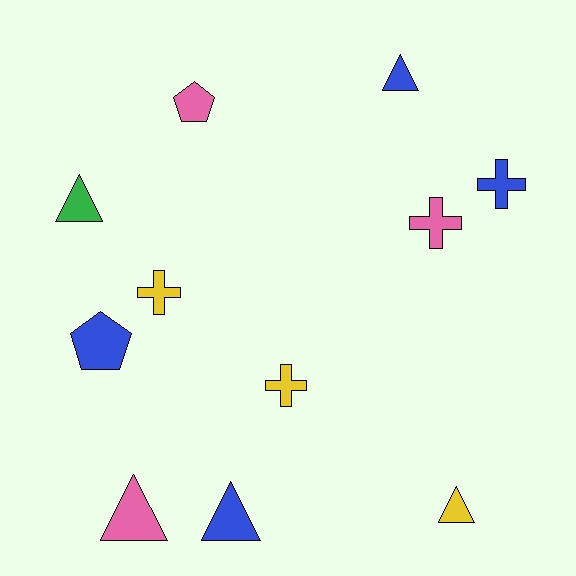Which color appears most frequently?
Blue, with 4 objects.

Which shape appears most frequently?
Triangle, with 5 objects.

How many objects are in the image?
There are 11 objects.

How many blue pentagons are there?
There is 1 blue pentagon.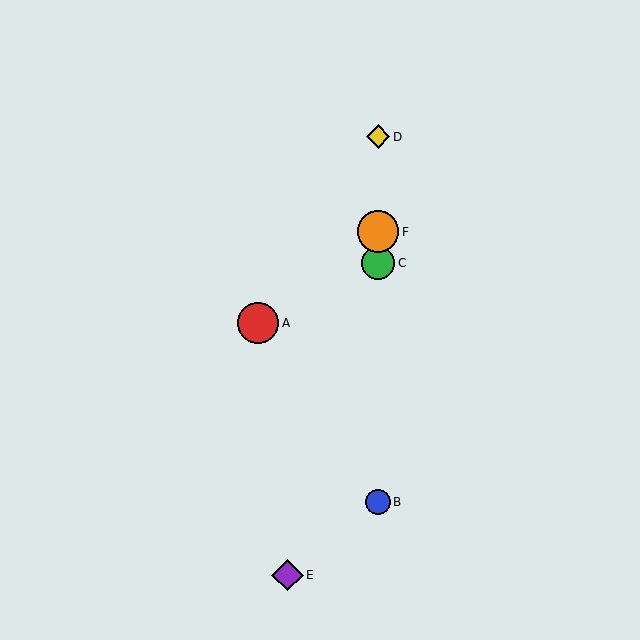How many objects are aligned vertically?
4 objects (B, C, D, F) are aligned vertically.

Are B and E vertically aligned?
No, B is at x≈378 and E is at x≈288.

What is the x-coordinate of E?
Object E is at x≈288.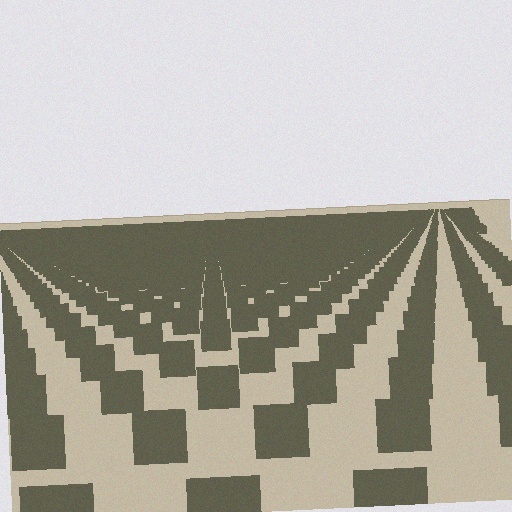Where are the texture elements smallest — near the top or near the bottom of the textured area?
Near the top.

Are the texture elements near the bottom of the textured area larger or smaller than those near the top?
Larger. Near the bottom, elements are closer to the viewer and appear at a bigger on-screen size.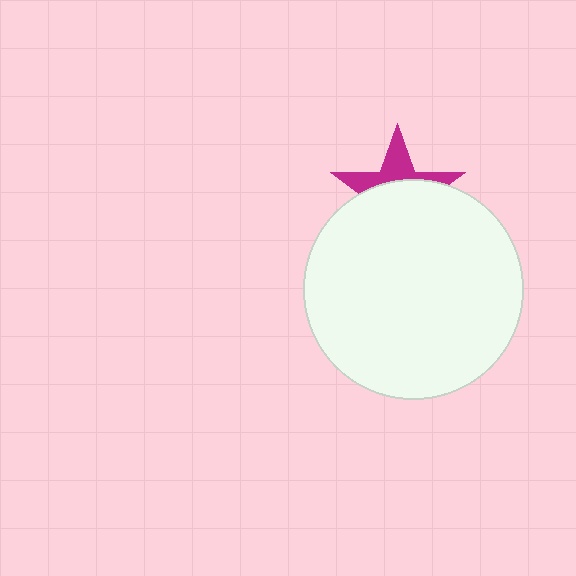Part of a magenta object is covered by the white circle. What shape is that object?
It is a star.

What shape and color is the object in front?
The object in front is a white circle.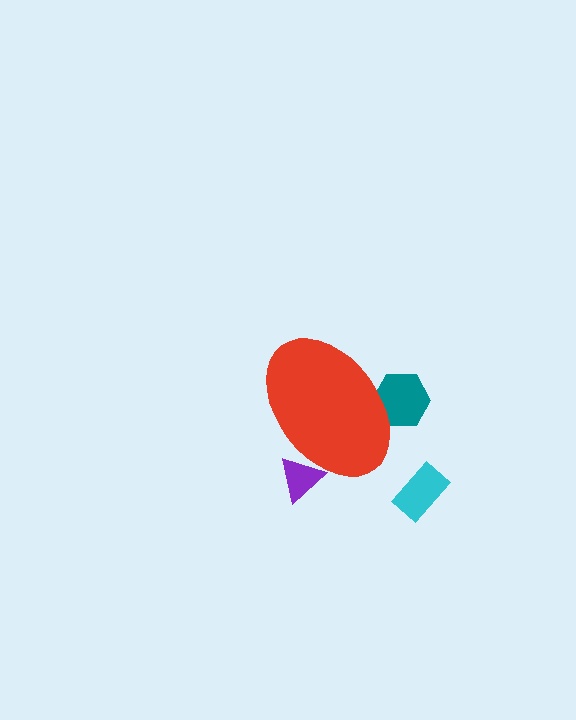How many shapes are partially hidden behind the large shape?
2 shapes are partially hidden.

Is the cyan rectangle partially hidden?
No, the cyan rectangle is fully visible.